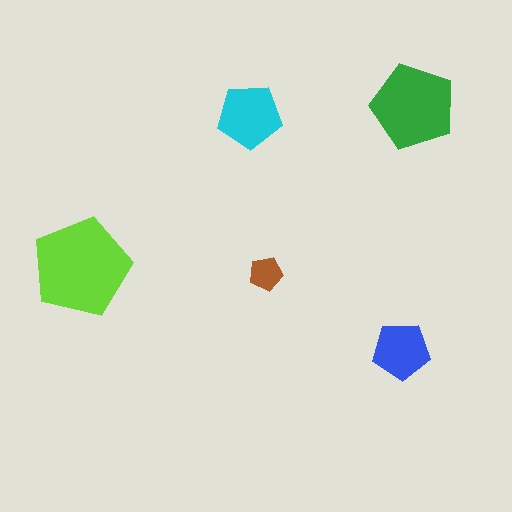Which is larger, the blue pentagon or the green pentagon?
The green one.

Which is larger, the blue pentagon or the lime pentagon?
The lime one.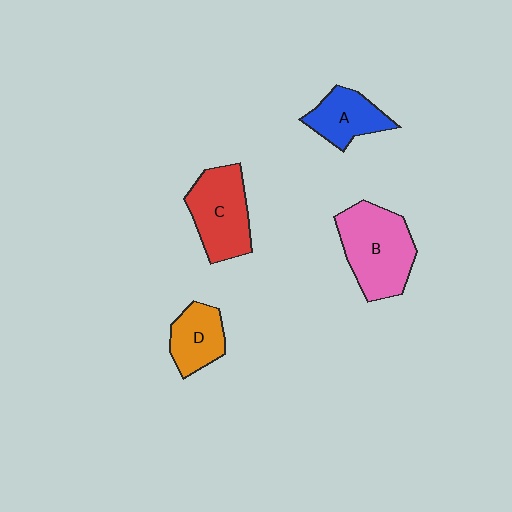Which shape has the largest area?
Shape B (pink).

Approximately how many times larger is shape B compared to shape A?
Approximately 1.7 times.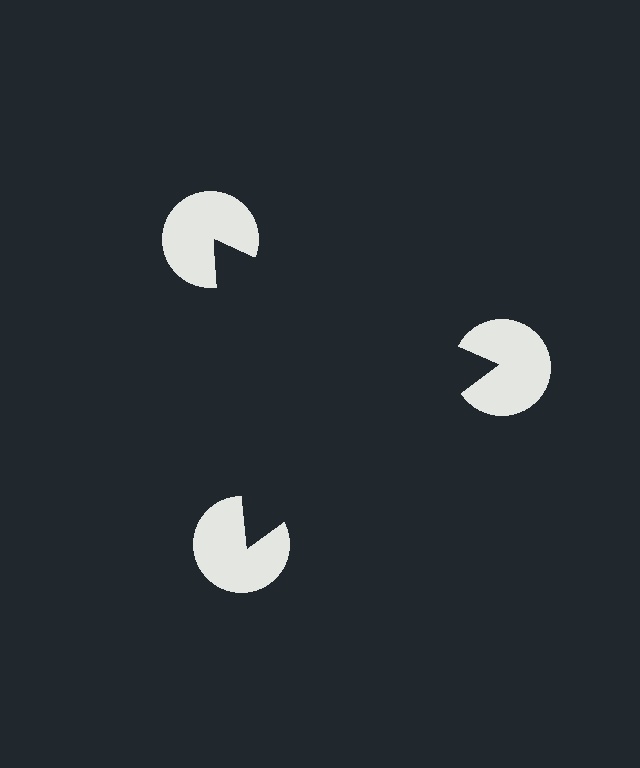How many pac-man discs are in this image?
There are 3 — one at each vertex of the illusory triangle.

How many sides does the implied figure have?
3 sides.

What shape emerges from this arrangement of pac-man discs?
An illusory triangle — its edges are inferred from the aligned wedge cuts in the pac-man discs, not physically drawn.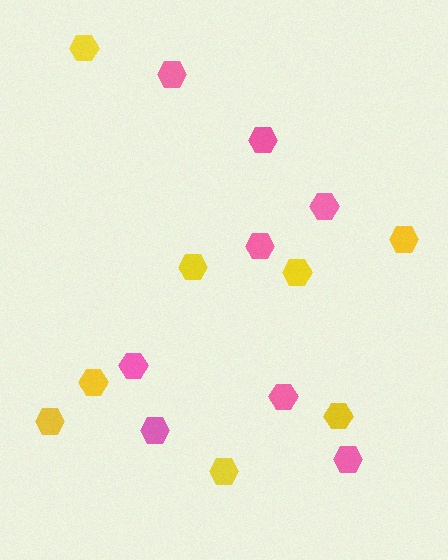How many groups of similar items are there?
There are 2 groups: one group of yellow hexagons (8) and one group of pink hexagons (8).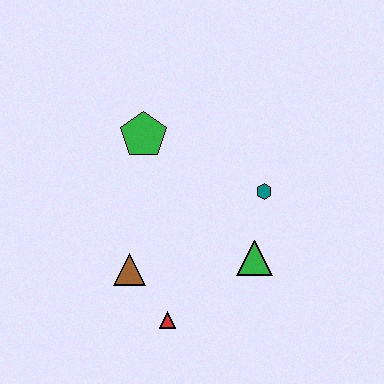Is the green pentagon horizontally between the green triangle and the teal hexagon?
No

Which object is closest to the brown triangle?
The red triangle is closest to the brown triangle.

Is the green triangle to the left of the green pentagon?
No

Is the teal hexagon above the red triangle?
Yes